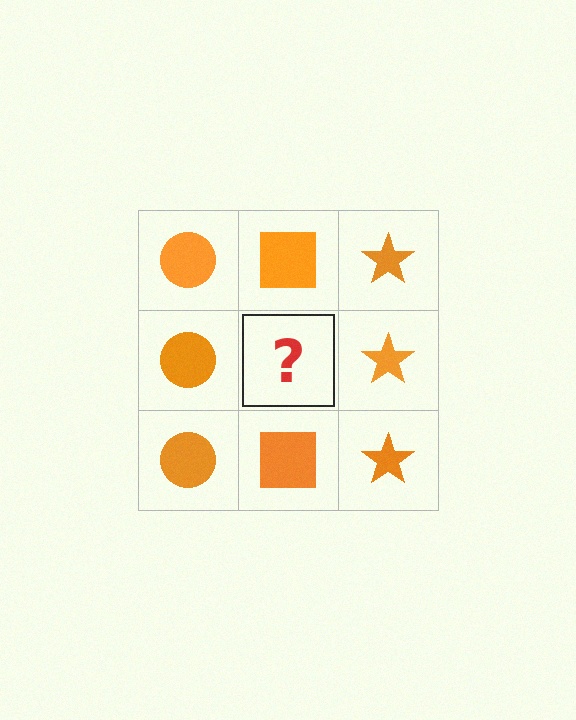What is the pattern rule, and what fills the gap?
The rule is that each column has a consistent shape. The gap should be filled with an orange square.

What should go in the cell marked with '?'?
The missing cell should contain an orange square.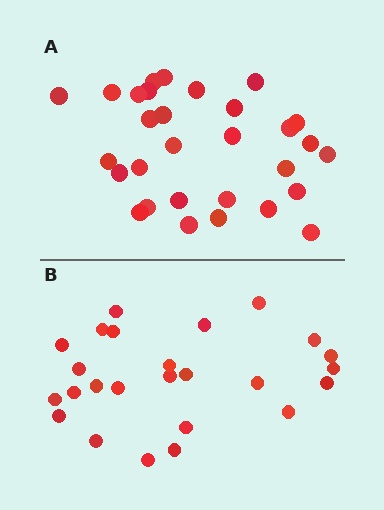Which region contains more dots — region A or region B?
Region A (the top region) has more dots.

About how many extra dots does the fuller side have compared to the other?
Region A has about 5 more dots than region B.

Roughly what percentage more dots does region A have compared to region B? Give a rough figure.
About 20% more.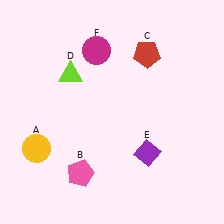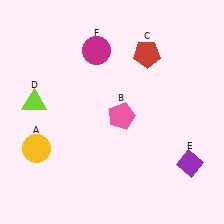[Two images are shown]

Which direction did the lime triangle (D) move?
The lime triangle (D) moved left.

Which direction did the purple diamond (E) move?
The purple diamond (E) moved right.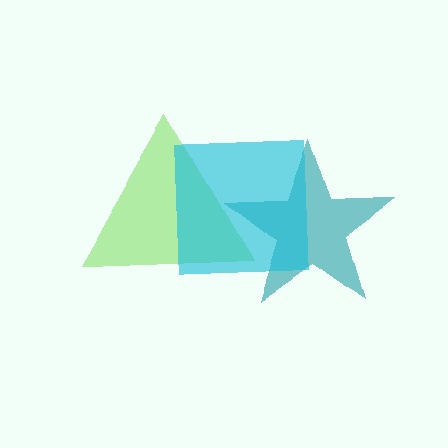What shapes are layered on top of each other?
The layered shapes are: a lime triangle, a teal star, a cyan square.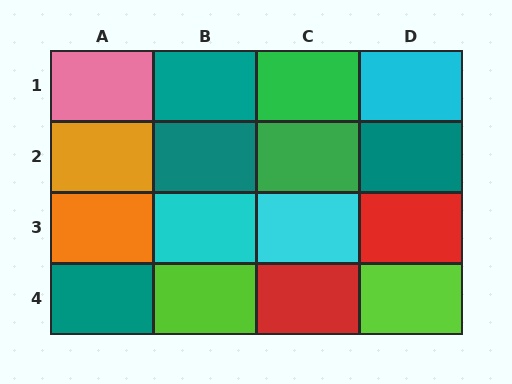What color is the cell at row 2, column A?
Orange.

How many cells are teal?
4 cells are teal.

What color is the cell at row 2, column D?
Teal.